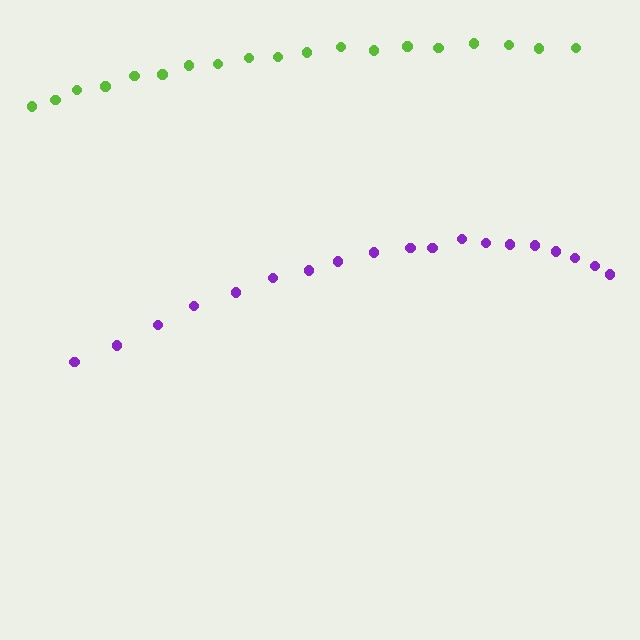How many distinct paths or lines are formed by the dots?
There are 2 distinct paths.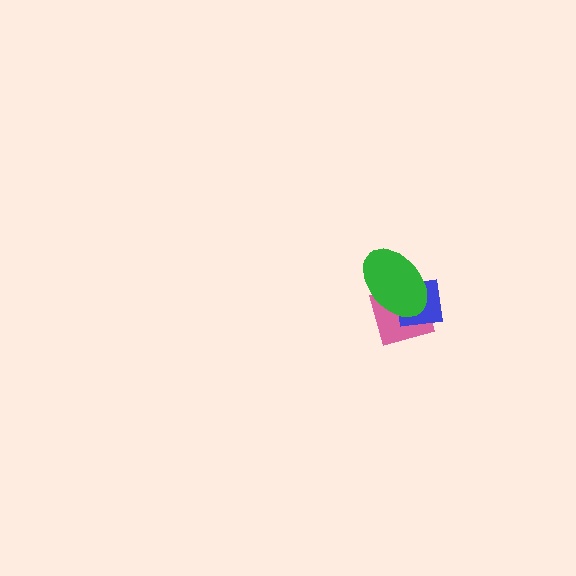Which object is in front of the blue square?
The green ellipse is in front of the blue square.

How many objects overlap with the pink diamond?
2 objects overlap with the pink diamond.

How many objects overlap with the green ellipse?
2 objects overlap with the green ellipse.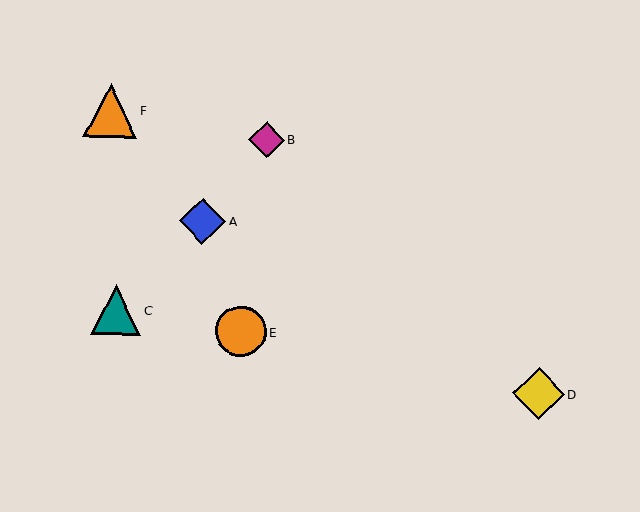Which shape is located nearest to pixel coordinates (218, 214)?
The blue diamond (labeled A) at (203, 221) is nearest to that location.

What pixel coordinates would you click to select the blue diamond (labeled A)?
Click at (203, 221) to select the blue diamond A.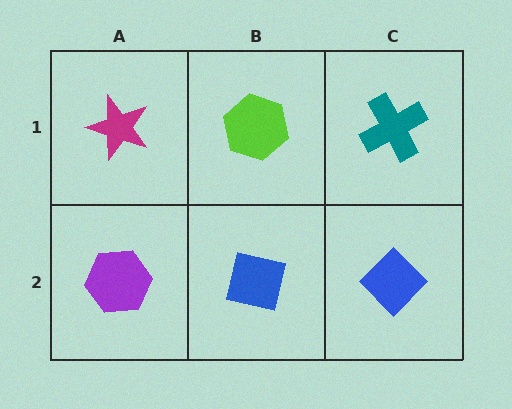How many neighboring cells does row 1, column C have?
2.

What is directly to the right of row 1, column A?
A lime hexagon.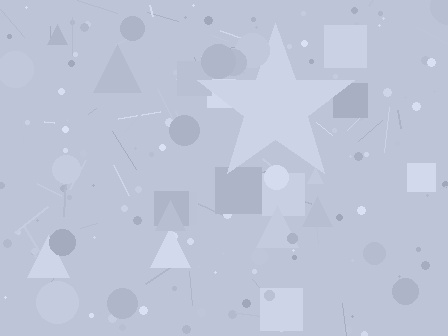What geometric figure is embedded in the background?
A star is embedded in the background.